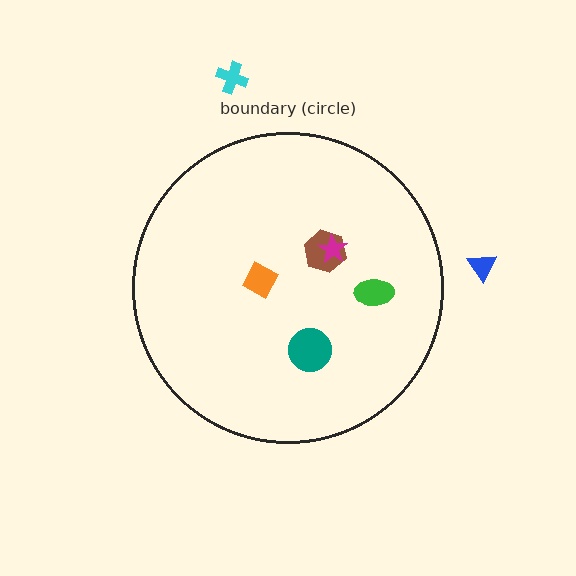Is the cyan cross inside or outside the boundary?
Outside.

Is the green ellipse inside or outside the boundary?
Inside.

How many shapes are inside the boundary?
5 inside, 2 outside.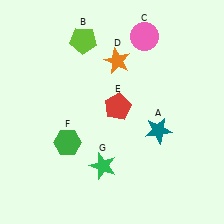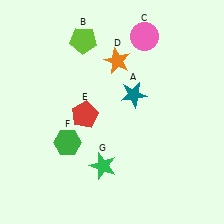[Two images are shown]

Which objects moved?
The objects that moved are: the teal star (A), the red pentagon (E).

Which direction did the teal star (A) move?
The teal star (A) moved up.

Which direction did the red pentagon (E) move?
The red pentagon (E) moved left.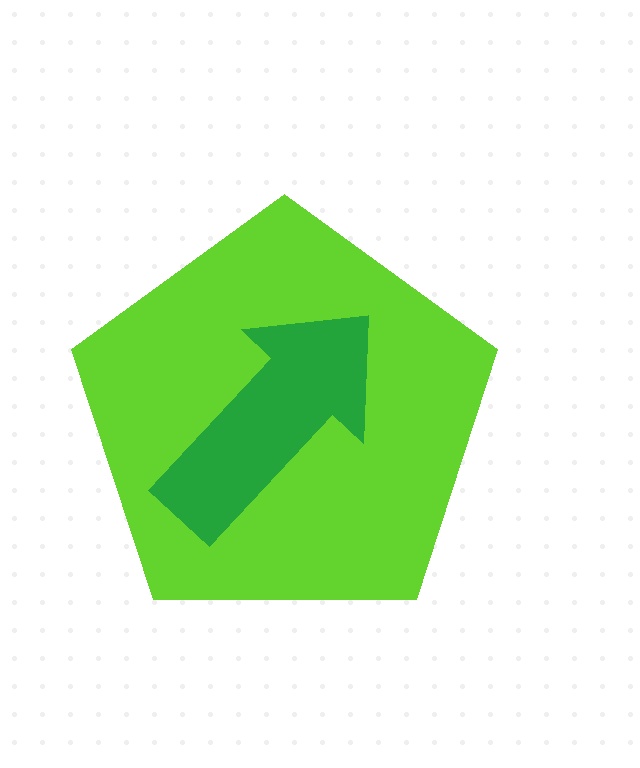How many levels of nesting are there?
2.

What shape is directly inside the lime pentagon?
The green arrow.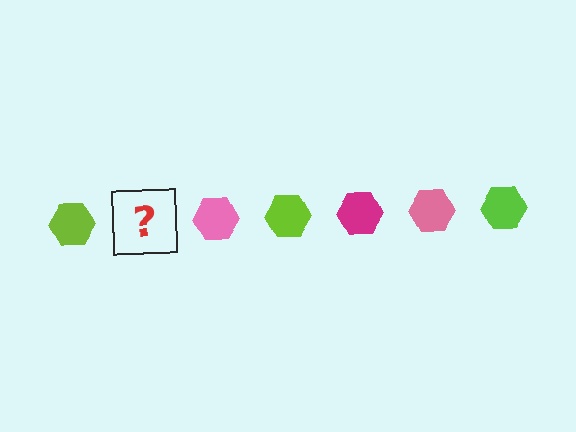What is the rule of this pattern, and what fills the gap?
The rule is that the pattern cycles through lime, magenta, pink hexagons. The gap should be filled with a magenta hexagon.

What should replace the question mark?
The question mark should be replaced with a magenta hexagon.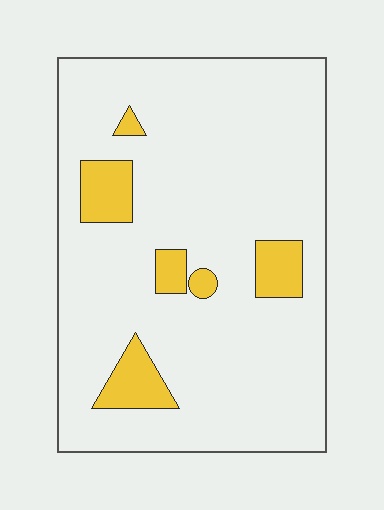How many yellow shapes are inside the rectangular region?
6.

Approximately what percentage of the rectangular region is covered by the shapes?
Approximately 10%.